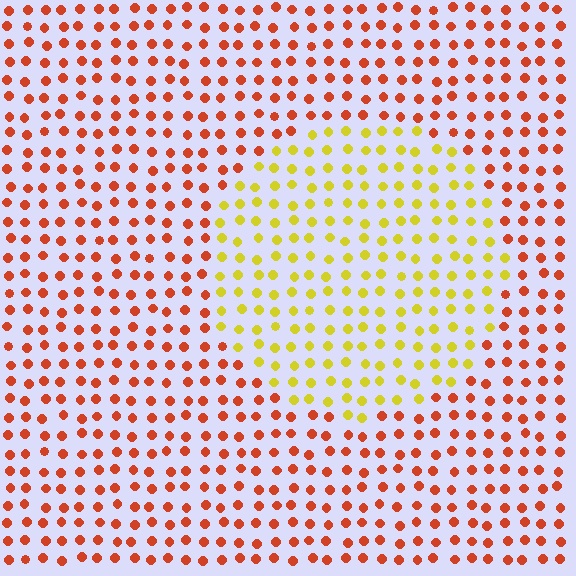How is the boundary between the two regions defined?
The boundary is defined purely by a slight shift in hue (about 50 degrees). Spacing, size, and orientation are identical on both sides.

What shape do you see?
I see a circle.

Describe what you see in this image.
The image is filled with small red elements in a uniform arrangement. A circle-shaped region is visible where the elements are tinted to a slightly different hue, forming a subtle color boundary.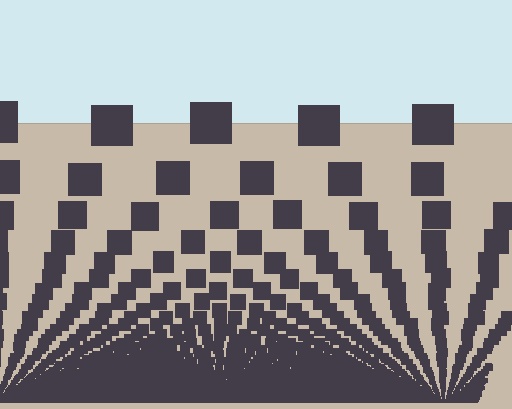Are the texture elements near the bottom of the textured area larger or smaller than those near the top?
Smaller. The gradient is inverted — elements near the bottom are smaller and denser.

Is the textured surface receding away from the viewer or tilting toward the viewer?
The surface appears to tilt toward the viewer. Texture elements get larger and sparser toward the top.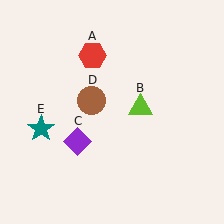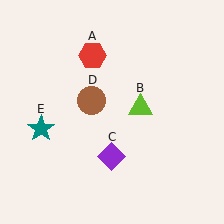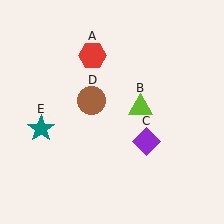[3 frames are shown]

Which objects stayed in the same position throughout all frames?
Red hexagon (object A) and lime triangle (object B) and brown circle (object D) and teal star (object E) remained stationary.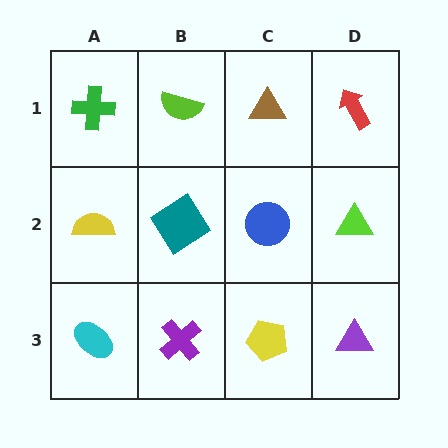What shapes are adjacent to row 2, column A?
A green cross (row 1, column A), a cyan ellipse (row 3, column A), a teal diamond (row 2, column B).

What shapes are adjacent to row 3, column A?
A yellow semicircle (row 2, column A), a purple cross (row 3, column B).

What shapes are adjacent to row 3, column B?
A teal diamond (row 2, column B), a cyan ellipse (row 3, column A), a yellow pentagon (row 3, column C).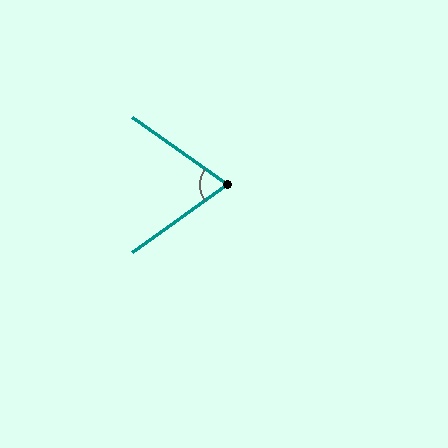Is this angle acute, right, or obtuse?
It is acute.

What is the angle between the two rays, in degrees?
Approximately 71 degrees.